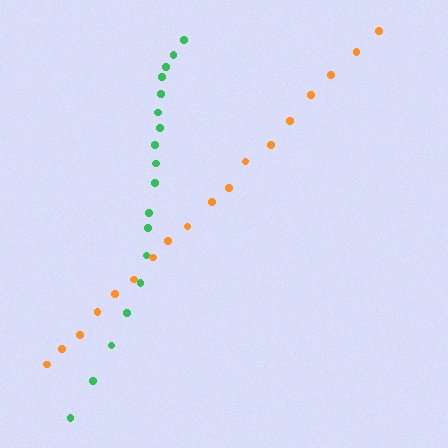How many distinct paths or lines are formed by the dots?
There are 2 distinct paths.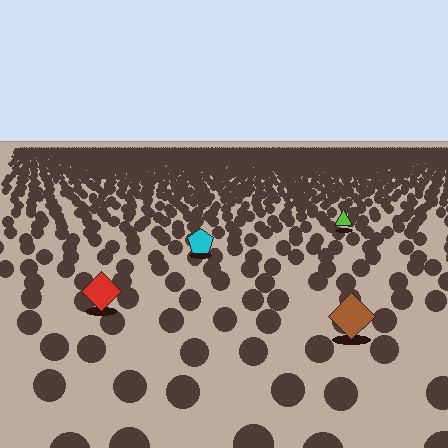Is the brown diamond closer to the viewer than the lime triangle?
Yes. The brown diamond is closer — you can tell from the texture gradient: the ground texture is coarser near it.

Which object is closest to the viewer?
The brown diamond is closest. The texture marks near it are larger and more spread out.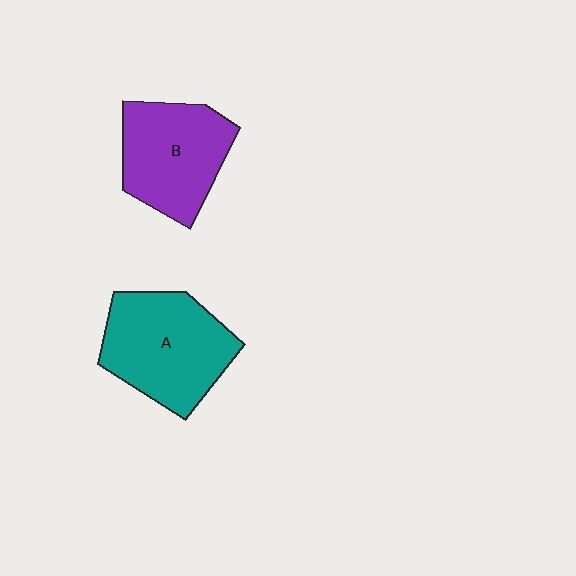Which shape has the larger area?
Shape A (teal).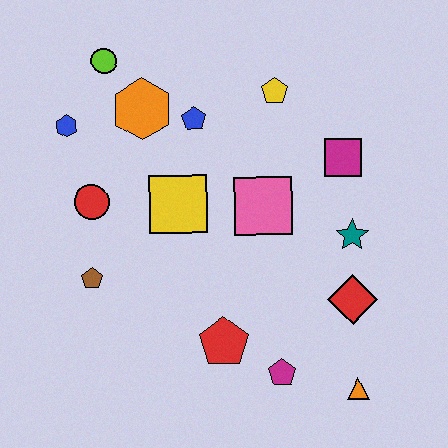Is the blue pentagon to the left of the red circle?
No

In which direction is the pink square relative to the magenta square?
The pink square is to the left of the magenta square.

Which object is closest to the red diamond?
The teal star is closest to the red diamond.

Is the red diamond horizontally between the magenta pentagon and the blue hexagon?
No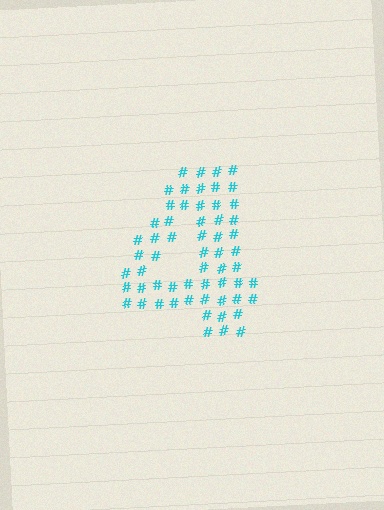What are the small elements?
The small elements are hash symbols.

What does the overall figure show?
The overall figure shows the digit 4.